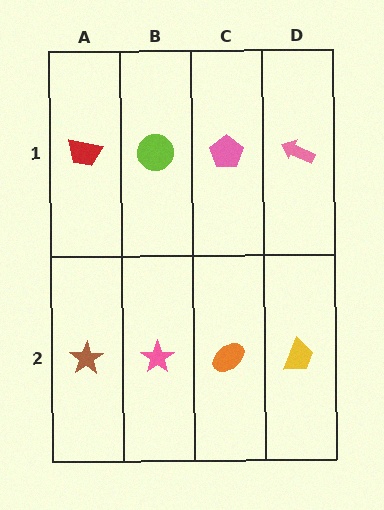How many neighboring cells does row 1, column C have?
3.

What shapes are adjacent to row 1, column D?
A yellow trapezoid (row 2, column D), a pink pentagon (row 1, column C).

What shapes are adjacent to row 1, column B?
A pink star (row 2, column B), a red trapezoid (row 1, column A), a pink pentagon (row 1, column C).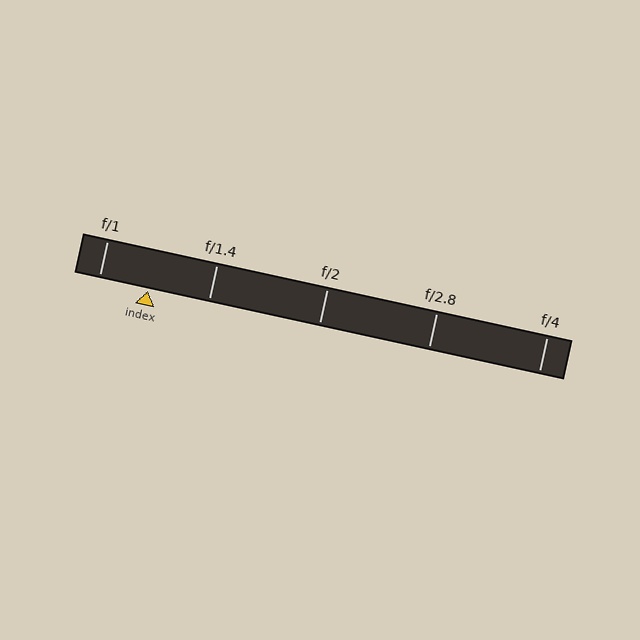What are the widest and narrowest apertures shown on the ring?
The widest aperture shown is f/1 and the narrowest is f/4.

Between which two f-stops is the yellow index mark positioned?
The index mark is between f/1 and f/1.4.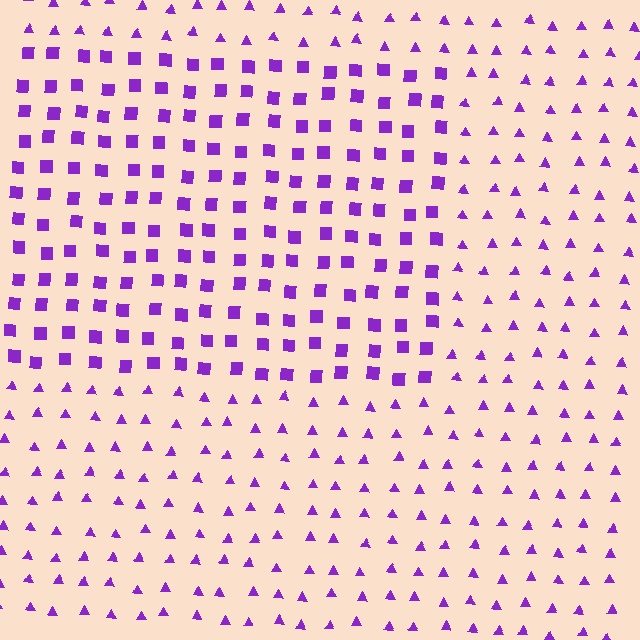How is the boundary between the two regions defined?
The boundary is defined by a change in element shape: squares inside vs. triangles outside. All elements share the same color and spacing.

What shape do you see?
I see a rectangle.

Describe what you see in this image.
The image is filled with small purple elements arranged in a uniform grid. A rectangle-shaped region contains squares, while the surrounding area contains triangles. The boundary is defined purely by the change in element shape.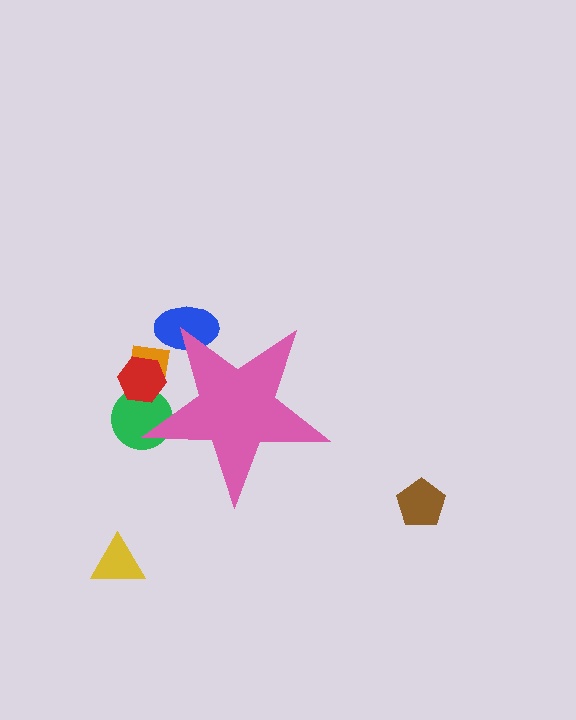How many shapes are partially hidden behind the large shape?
4 shapes are partially hidden.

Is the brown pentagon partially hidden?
No, the brown pentagon is fully visible.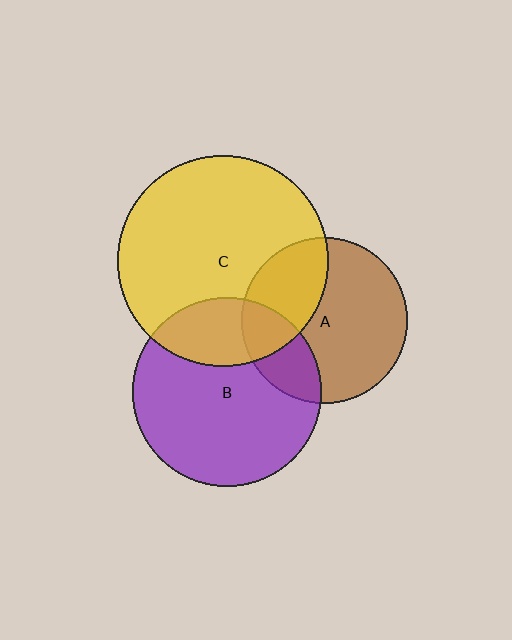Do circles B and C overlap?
Yes.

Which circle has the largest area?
Circle C (yellow).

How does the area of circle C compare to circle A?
Approximately 1.6 times.